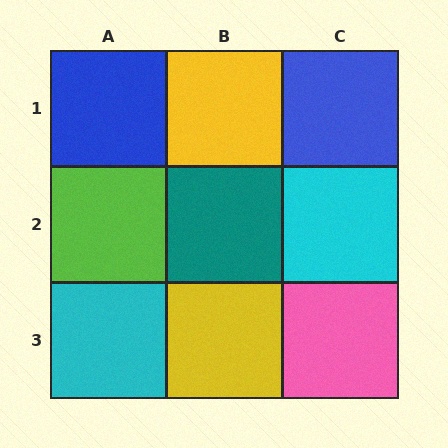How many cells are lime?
1 cell is lime.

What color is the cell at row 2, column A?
Lime.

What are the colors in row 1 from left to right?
Blue, yellow, blue.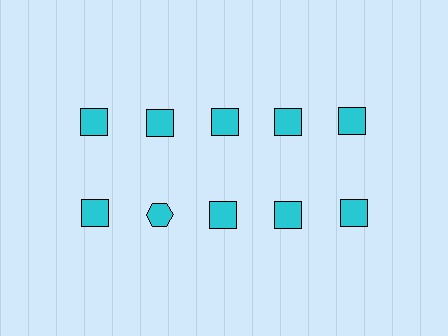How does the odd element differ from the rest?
It has a different shape: hexagon instead of square.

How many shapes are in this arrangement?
There are 10 shapes arranged in a grid pattern.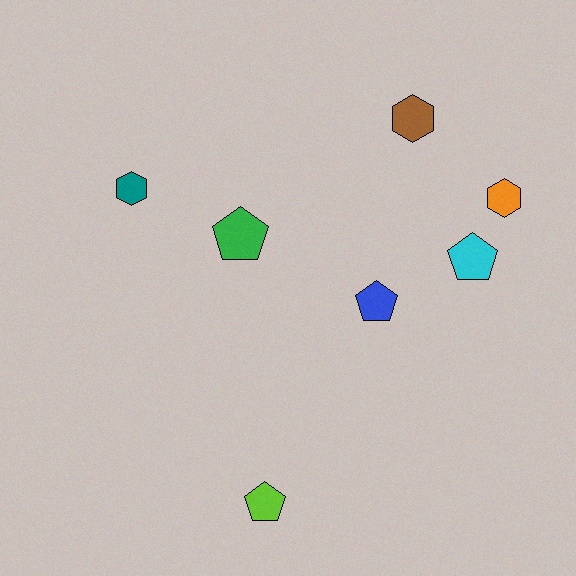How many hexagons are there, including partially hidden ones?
There are 3 hexagons.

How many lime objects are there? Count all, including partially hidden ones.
There is 1 lime object.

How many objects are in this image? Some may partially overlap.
There are 7 objects.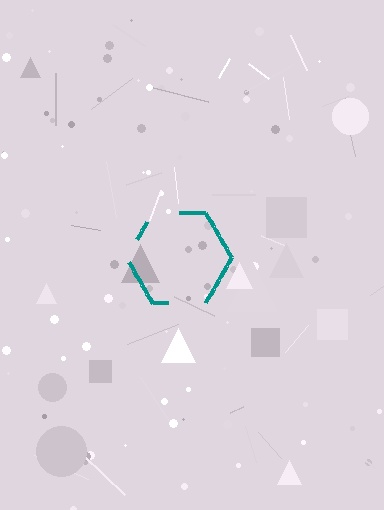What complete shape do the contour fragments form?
The contour fragments form a hexagon.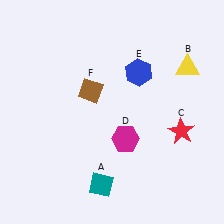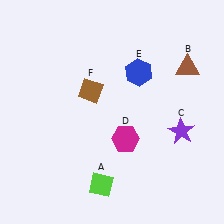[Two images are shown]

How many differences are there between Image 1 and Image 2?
There are 3 differences between the two images.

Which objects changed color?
A changed from teal to lime. B changed from yellow to brown. C changed from red to purple.